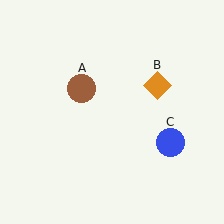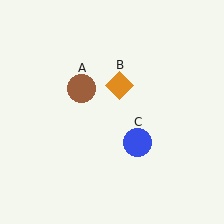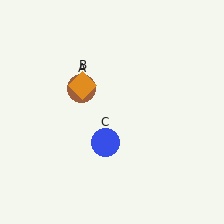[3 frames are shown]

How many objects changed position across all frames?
2 objects changed position: orange diamond (object B), blue circle (object C).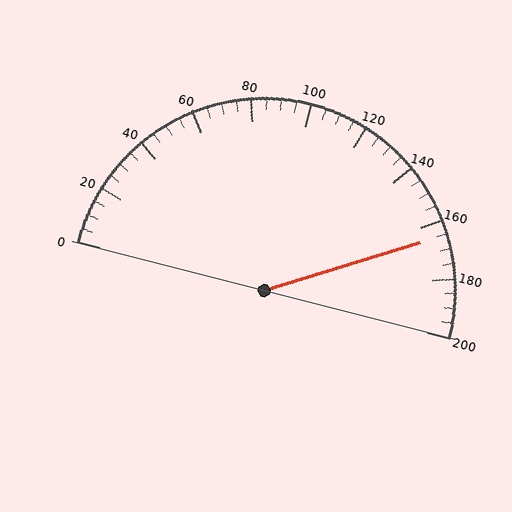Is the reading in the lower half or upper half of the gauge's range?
The reading is in the upper half of the range (0 to 200).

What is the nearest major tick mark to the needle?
The nearest major tick mark is 160.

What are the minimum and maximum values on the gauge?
The gauge ranges from 0 to 200.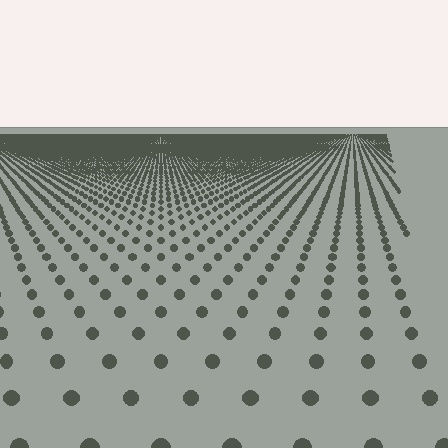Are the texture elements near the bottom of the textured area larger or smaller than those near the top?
Larger. Near the bottom, elements are closer to the viewer and appear at a bigger on-screen size.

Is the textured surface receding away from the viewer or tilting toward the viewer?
The surface is receding away from the viewer. Texture elements get smaller and denser toward the top.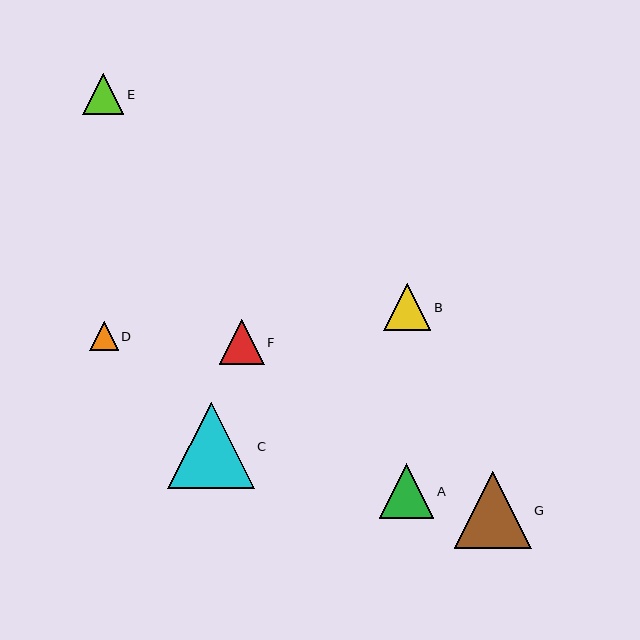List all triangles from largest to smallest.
From largest to smallest: C, G, A, B, F, E, D.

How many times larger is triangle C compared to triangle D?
Triangle C is approximately 3.0 times the size of triangle D.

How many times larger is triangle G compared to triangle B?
Triangle G is approximately 1.6 times the size of triangle B.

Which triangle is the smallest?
Triangle D is the smallest with a size of approximately 29 pixels.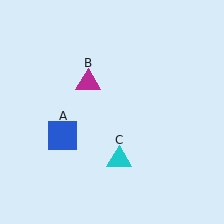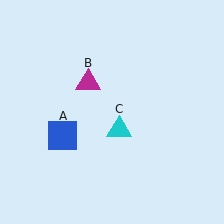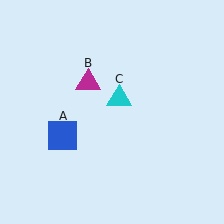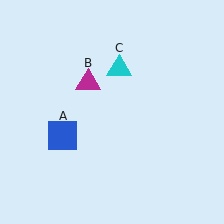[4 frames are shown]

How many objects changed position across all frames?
1 object changed position: cyan triangle (object C).